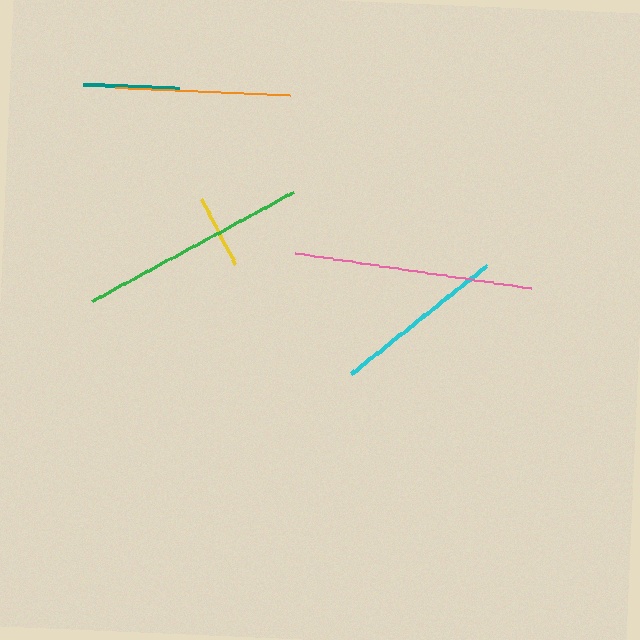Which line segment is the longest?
The pink line is the longest at approximately 238 pixels.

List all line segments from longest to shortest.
From longest to shortest: pink, green, orange, cyan, teal, yellow.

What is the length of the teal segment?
The teal segment is approximately 97 pixels long.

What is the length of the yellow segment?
The yellow segment is approximately 74 pixels long.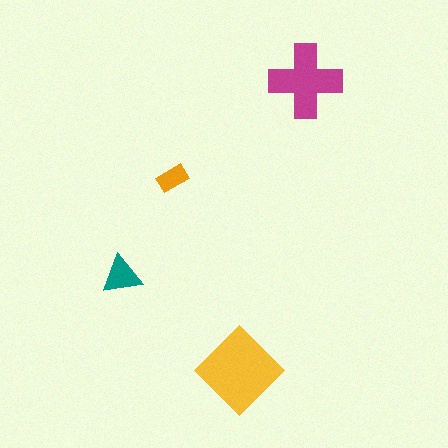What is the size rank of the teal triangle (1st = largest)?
3rd.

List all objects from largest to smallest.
The yellow diamond, the magenta cross, the teal triangle, the orange rectangle.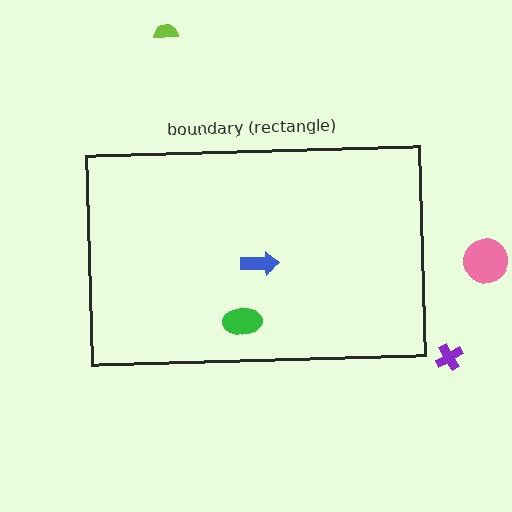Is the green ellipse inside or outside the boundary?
Inside.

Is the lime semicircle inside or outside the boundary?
Outside.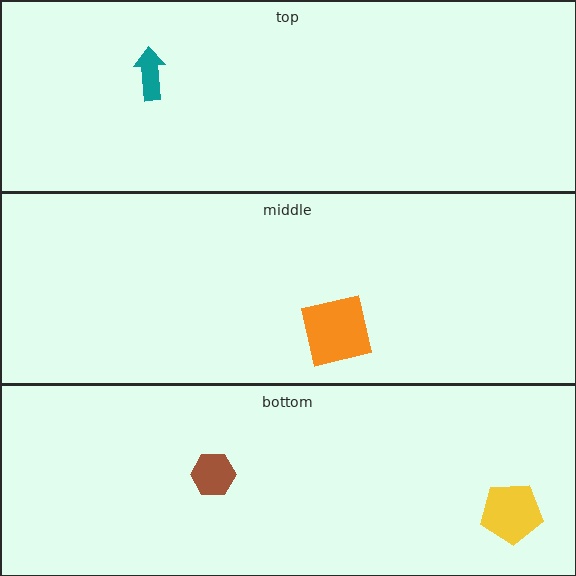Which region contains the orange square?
The middle region.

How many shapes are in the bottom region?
2.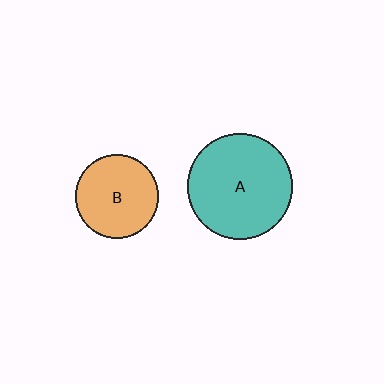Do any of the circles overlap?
No, none of the circles overlap.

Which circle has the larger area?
Circle A (teal).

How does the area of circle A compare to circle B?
Approximately 1.6 times.